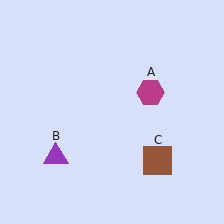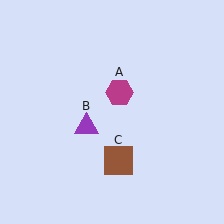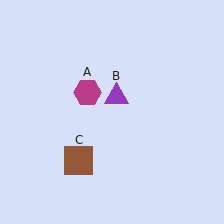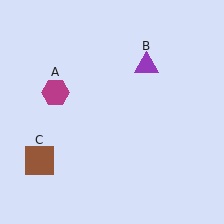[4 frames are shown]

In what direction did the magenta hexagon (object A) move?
The magenta hexagon (object A) moved left.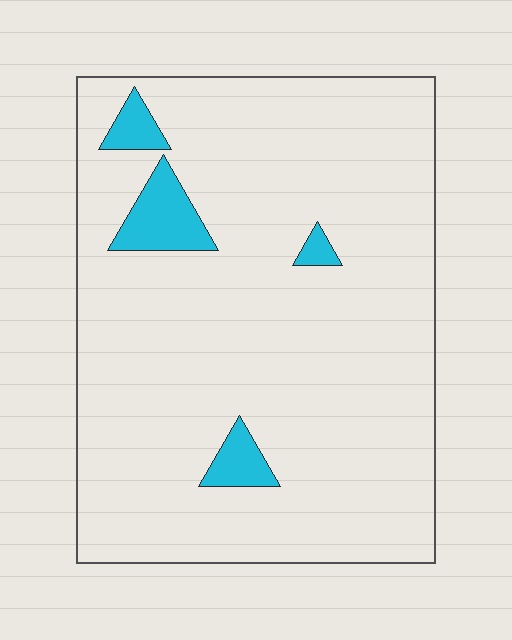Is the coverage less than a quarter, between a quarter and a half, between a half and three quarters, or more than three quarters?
Less than a quarter.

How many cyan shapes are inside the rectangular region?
4.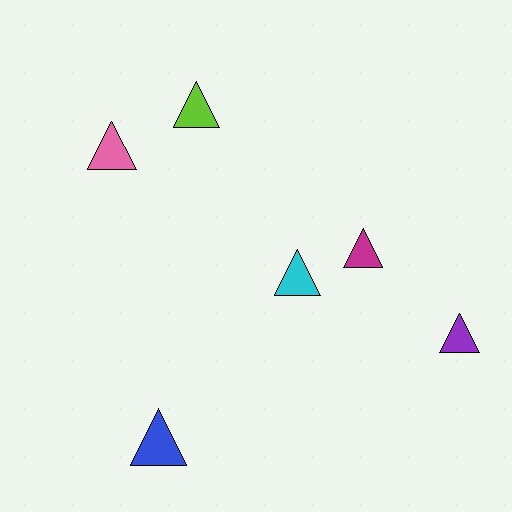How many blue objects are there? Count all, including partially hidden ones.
There is 1 blue object.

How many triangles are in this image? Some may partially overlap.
There are 6 triangles.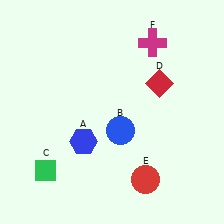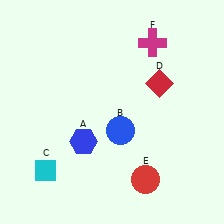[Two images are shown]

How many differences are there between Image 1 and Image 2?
There is 1 difference between the two images.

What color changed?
The diamond (C) changed from green in Image 1 to cyan in Image 2.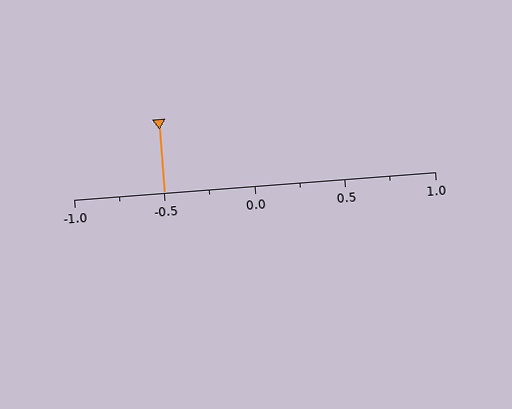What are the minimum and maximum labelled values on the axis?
The axis runs from -1.0 to 1.0.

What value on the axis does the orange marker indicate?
The marker indicates approximately -0.5.